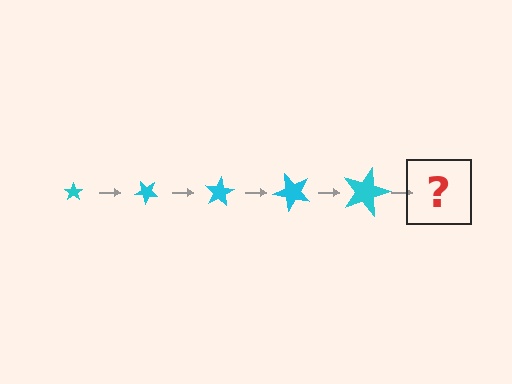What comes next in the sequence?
The next element should be a star, larger than the previous one and rotated 200 degrees from the start.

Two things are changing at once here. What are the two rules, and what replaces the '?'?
The two rules are that the star grows larger each step and it rotates 40 degrees each step. The '?' should be a star, larger than the previous one and rotated 200 degrees from the start.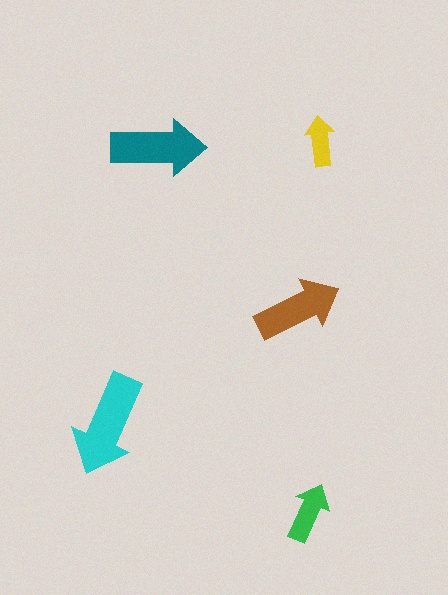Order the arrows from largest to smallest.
the cyan one, the teal one, the brown one, the green one, the yellow one.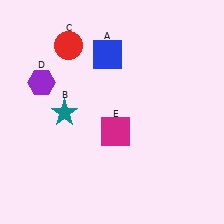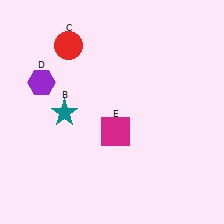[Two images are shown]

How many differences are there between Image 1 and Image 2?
There is 1 difference between the two images.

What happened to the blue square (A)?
The blue square (A) was removed in Image 2. It was in the top-left area of Image 1.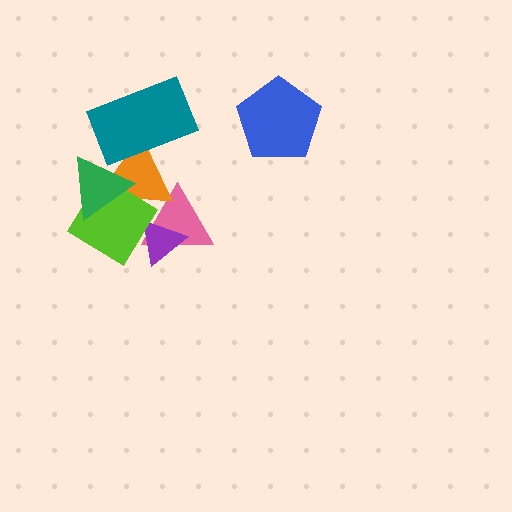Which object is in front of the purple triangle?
The lime diamond is in front of the purple triangle.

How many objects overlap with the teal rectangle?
1 object overlaps with the teal rectangle.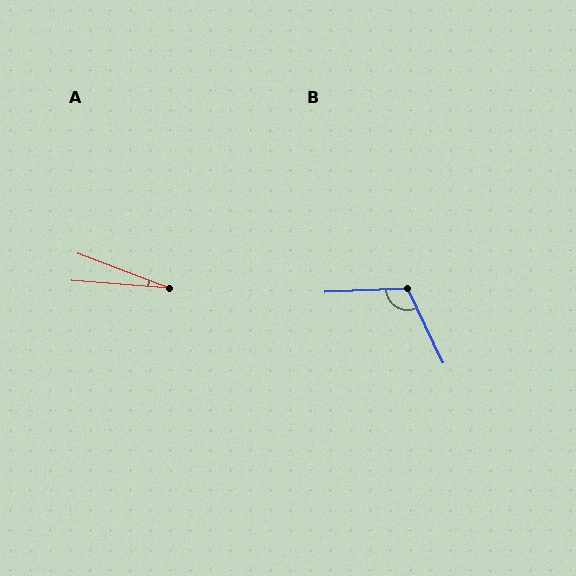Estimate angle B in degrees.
Approximately 113 degrees.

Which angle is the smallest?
A, at approximately 16 degrees.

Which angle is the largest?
B, at approximately 113 degrees.